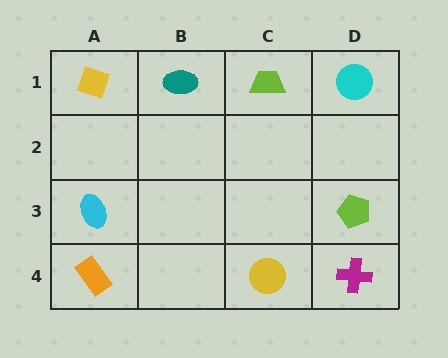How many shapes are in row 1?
4 shapes.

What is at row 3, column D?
A lime pentagon.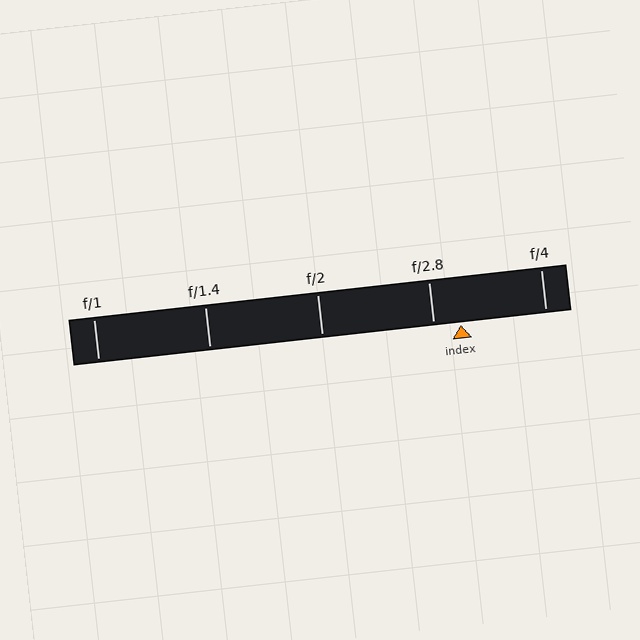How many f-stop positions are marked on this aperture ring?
There are 5 f-stop positions marked.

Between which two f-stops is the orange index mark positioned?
The index mark is between f/2.8 and f/4.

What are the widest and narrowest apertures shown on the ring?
The widest aperture shown is f/1 and the narrowest is f/4.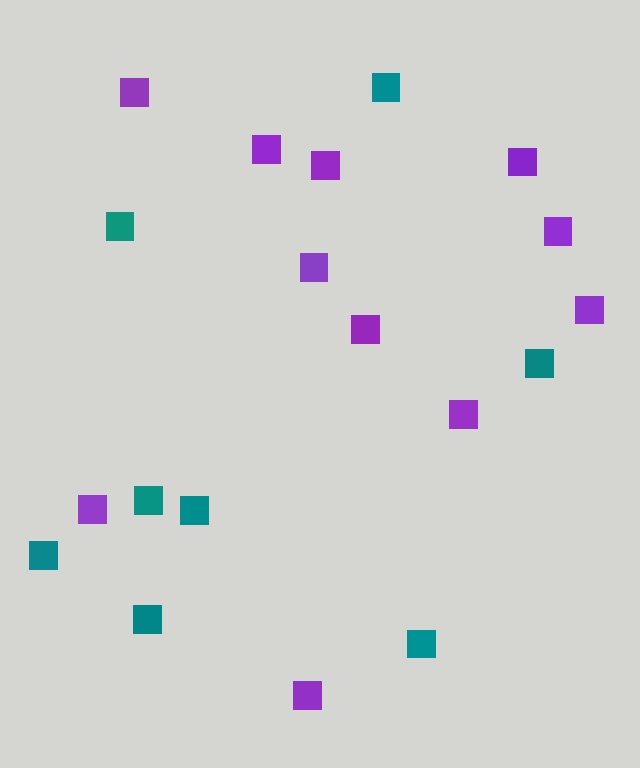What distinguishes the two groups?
There are 2 groups: one group of purple squares (11) and one group of teal squares (8).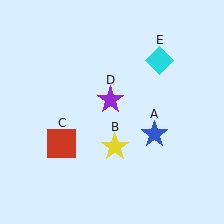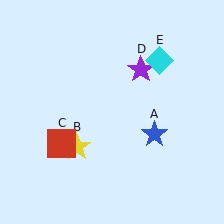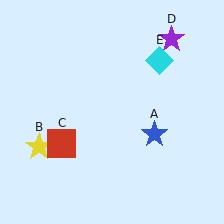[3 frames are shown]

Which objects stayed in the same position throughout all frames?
Blue star (object A) and red square (object C) and cyan diamond (object E) remained stationary.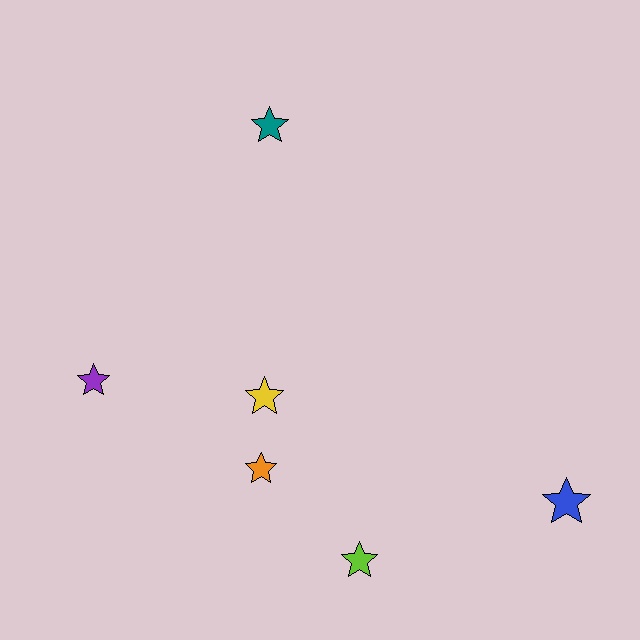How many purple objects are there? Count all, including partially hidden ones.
There is 1 purple object.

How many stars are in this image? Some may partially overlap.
There are 6 stars.